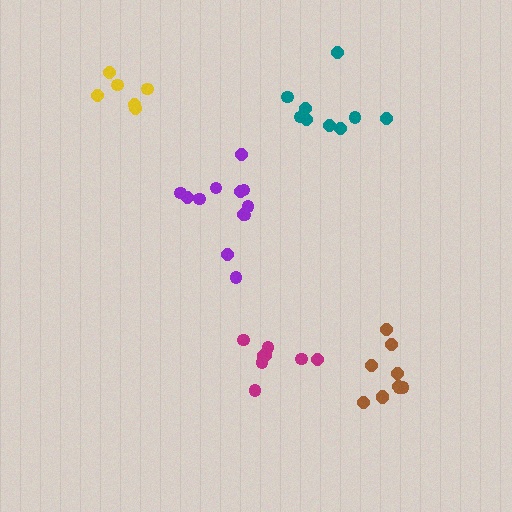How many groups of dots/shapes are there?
There are 5 groups.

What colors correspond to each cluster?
The clusters are colored: purple, teal, magenta, brown, yellow.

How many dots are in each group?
Group 1: 12 dots, Group 2: 9 dots, Group 3: 8 dots, Group 4: 10 dots, Group 5: 6 dots (45 total).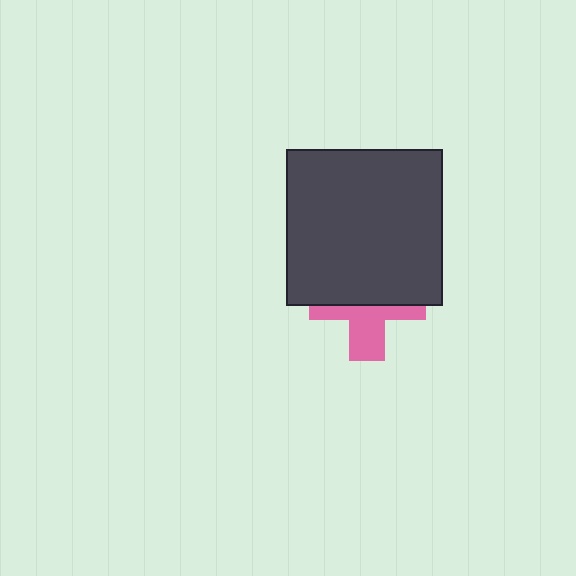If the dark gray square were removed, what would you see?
You would see the complete pink cross.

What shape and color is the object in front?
The object in front is a dark gray square.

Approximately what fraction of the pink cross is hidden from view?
Roughly 56% of the pink cross is hidden behind the dark gray square.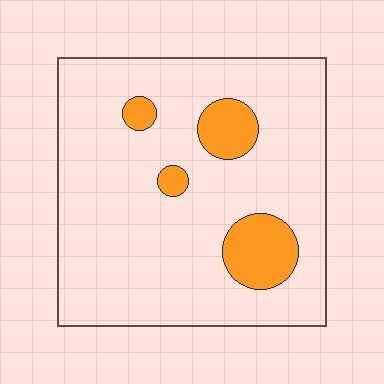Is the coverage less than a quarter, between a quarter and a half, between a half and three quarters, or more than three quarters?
Less than a quarter.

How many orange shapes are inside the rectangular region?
4.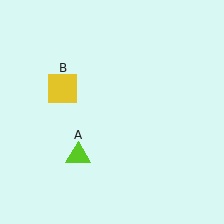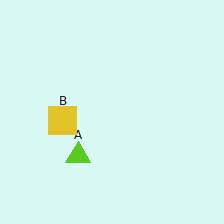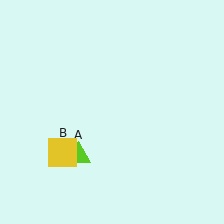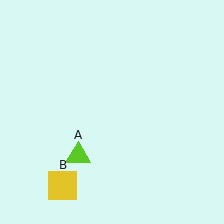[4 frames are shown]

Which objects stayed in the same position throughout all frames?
Lime triangle (object A) remained stationary.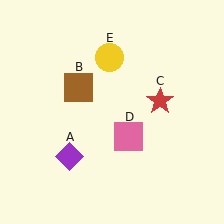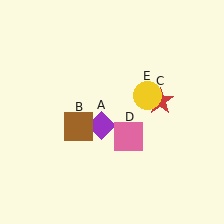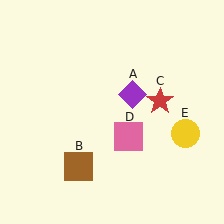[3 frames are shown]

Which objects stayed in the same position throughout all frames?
Red star (object C) and pink square (object D) remained stationary.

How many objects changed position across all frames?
3 objects changed position: purple diamond (object A), brown square (object B), yellow circle (object E).